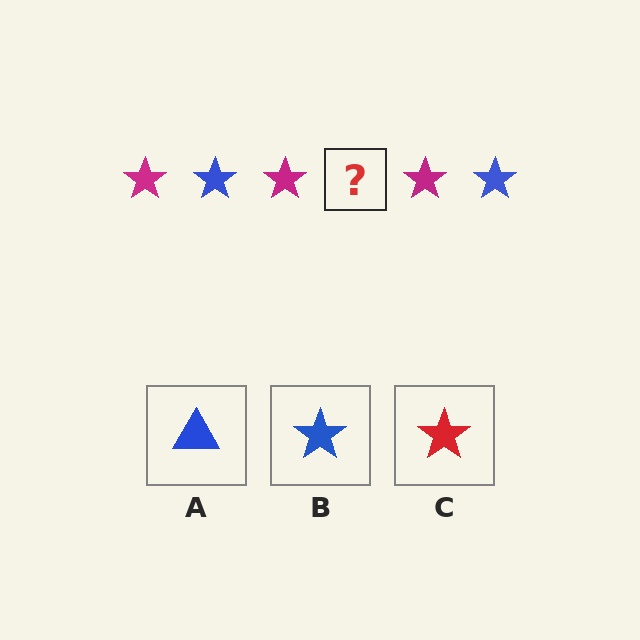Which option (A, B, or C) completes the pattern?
B.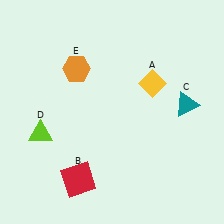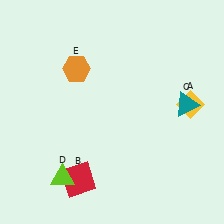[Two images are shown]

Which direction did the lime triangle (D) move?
The lime triangle (D) moved down.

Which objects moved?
The objects that moved are: the yellow diamond (A), the lime triangle (D).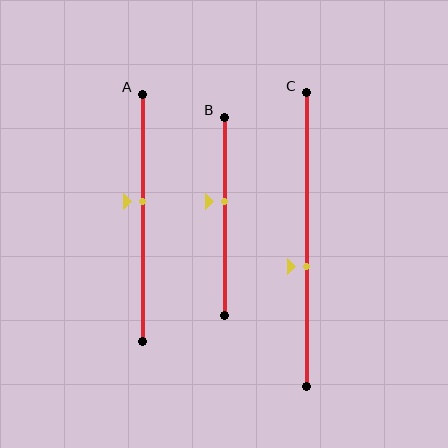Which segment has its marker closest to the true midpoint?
Segment A has its marker closest to the true midpoint.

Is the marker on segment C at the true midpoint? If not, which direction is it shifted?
No, the marker on segment C is shifted downward by about 9% of the segment length.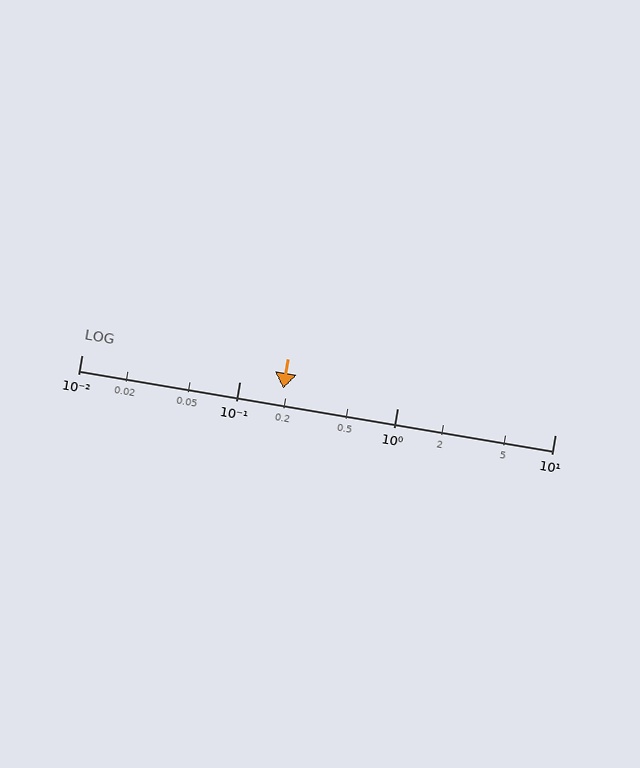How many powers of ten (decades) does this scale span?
The scale spans 3 decades, from 0.01 to 10.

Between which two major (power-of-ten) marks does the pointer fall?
The pointer is between 0.1 and 1.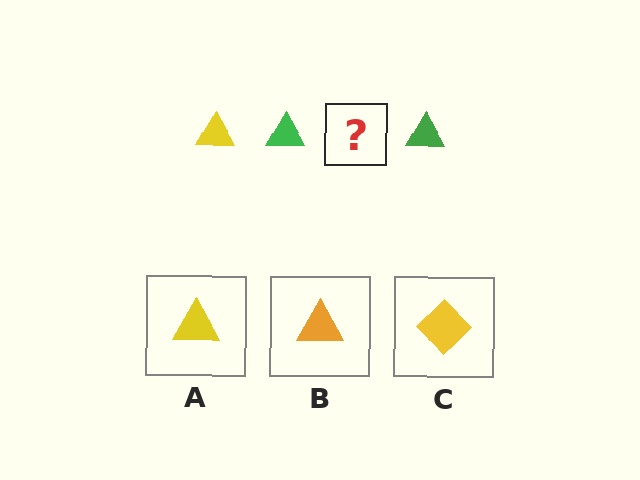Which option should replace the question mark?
Option A.